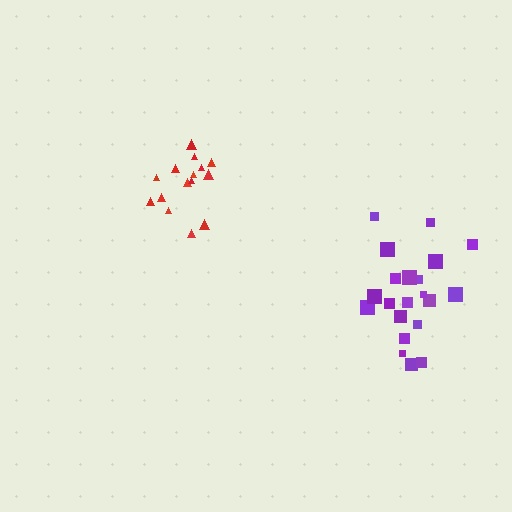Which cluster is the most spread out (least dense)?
Purple.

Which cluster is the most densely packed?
Red.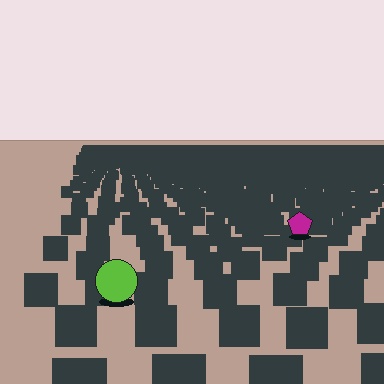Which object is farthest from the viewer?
The magenta pentagon is farthest from the viewer. It appears smaller and the ground texture around it is denser.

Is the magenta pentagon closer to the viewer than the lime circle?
No. The lime circle is closer — you can tell from the texture gradient: the ground texture is coarser near it.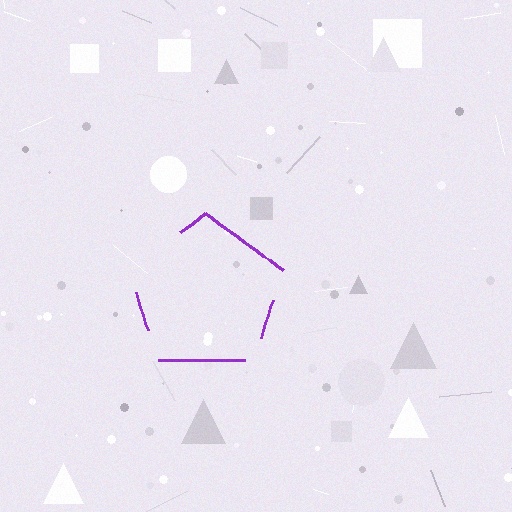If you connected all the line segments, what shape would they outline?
They would outline a pentagon.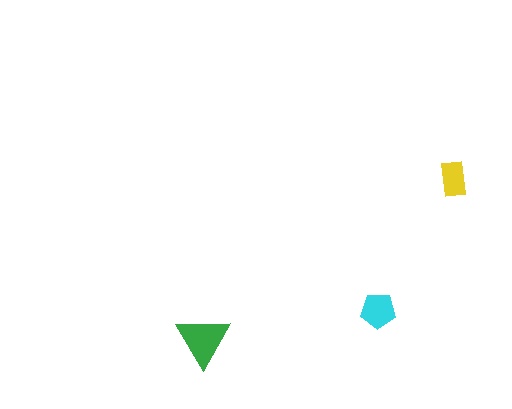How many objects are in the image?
There are 3 objects in the image.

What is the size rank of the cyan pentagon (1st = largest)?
2nd.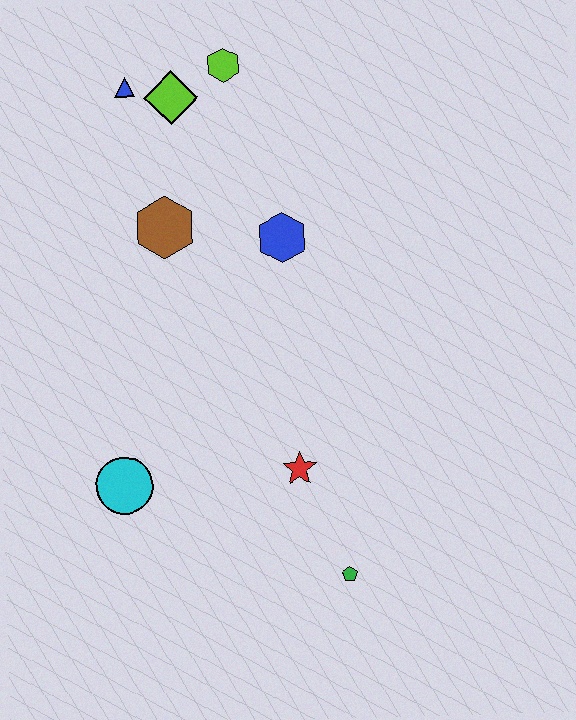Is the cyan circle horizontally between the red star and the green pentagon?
No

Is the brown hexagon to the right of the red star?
No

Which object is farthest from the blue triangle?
The green pentagon is farthest from the blue triangle.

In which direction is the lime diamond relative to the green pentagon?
The lime diamond is above the green pentagon.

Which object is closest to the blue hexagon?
The brown hexagon is closest to the blue hexagon.